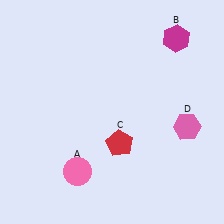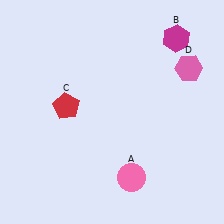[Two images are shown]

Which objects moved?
The objects that moved are: the pink circle (A), the red pentagon (C), the pink hexagon (D).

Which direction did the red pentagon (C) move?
The red pentagon (C) moved left.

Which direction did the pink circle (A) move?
The pink circle (A) moved right.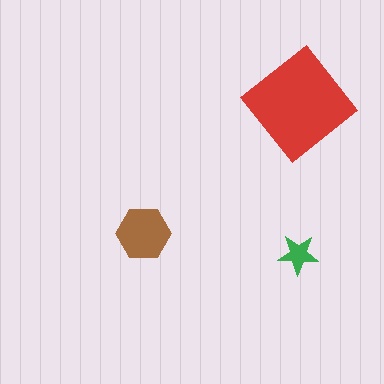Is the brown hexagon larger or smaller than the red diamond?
Smaller.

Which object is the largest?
The red diamond.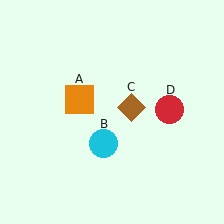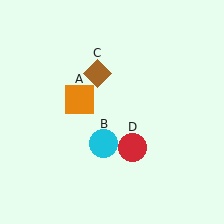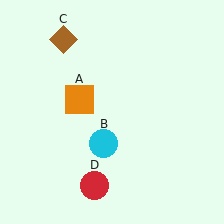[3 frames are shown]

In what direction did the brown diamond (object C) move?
The brown diamond (object C) moved up and to the left.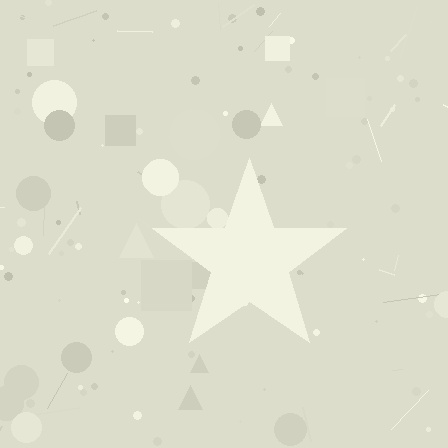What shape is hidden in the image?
A star is hidden in the image.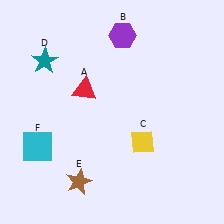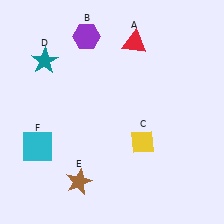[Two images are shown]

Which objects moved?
The objects that moved are: the red triangle (A), the purple hexagon (B).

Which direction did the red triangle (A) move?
The red triangle (A) moved right.